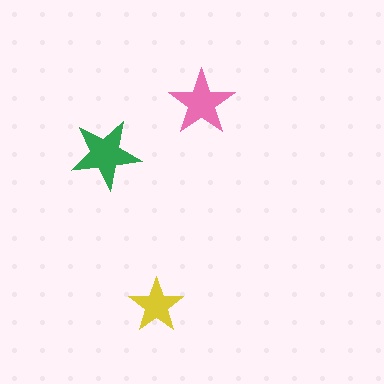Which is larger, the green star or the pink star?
The green one.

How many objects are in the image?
There are 3 objects in the image.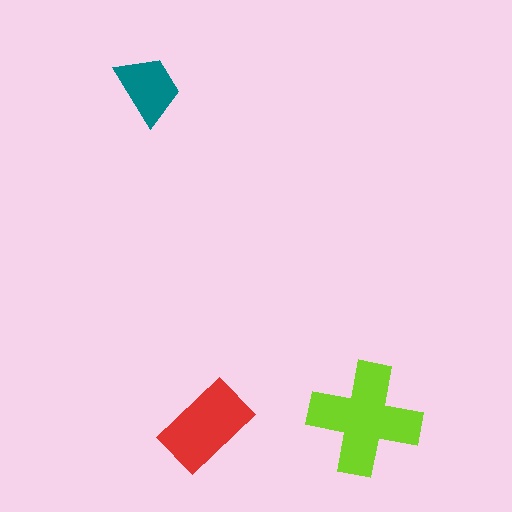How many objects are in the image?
There are 3 objects in the image.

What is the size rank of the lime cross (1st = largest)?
1st.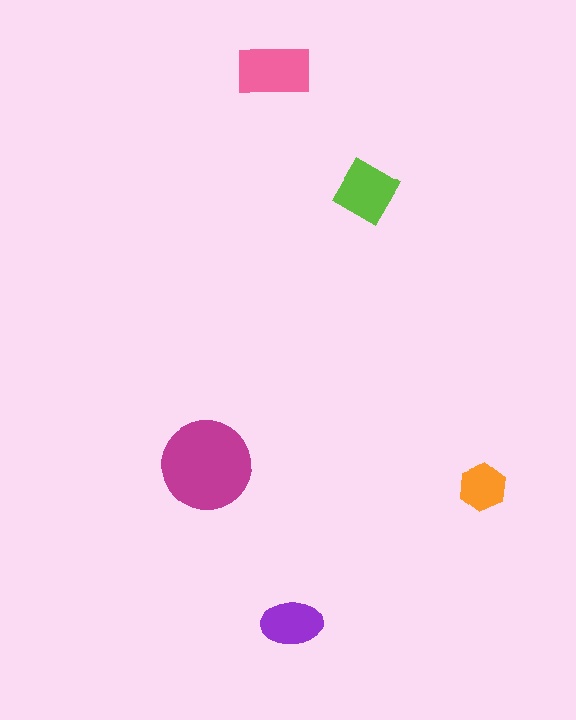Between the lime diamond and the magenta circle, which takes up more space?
The magenta circle.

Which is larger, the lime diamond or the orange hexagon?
The lime diamond.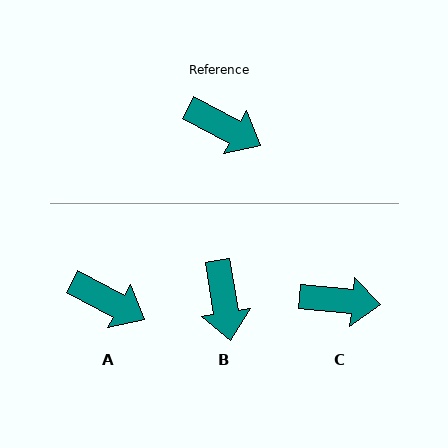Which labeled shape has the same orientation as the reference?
A.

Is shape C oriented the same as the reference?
No, it is off by about 23 degrees.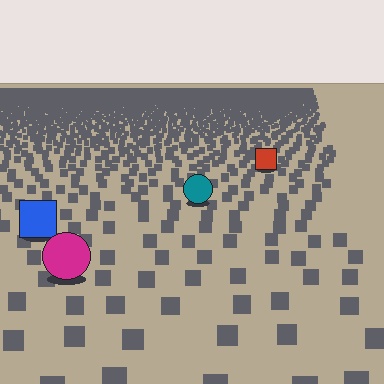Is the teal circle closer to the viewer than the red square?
Yes. The teal circle is closer — you can tell from the texture gradient: the ground texture is coarser near it.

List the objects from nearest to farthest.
From nearest to farthest: the magenta circle, the blue square, the teal circle, the red square.